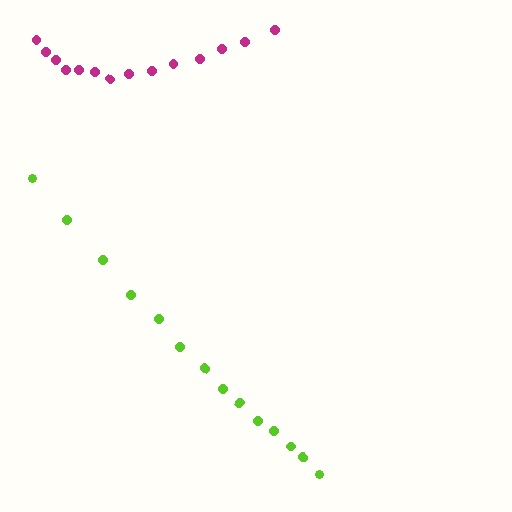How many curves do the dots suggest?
There are 2 distinct paths.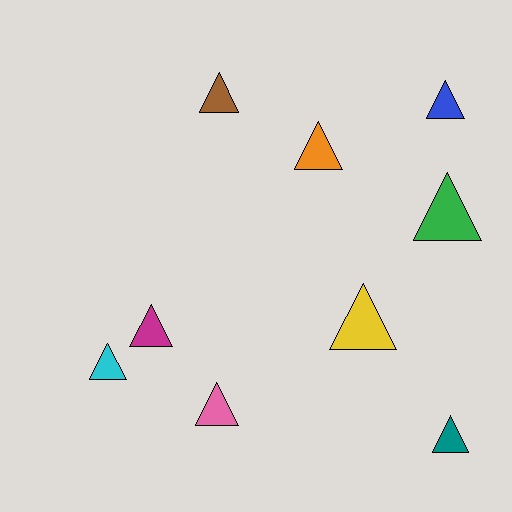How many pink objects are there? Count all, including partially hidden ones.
There is 1 pink object.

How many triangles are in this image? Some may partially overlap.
There are 9 triangles.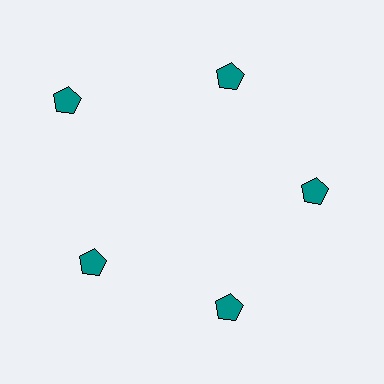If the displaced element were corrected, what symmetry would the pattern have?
It would have 5-fold rotational symmetry — the pattern would map onto itself every 72 degrees.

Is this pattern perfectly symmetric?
No. The 5 teal pentagons are arranged in a ring, but one element near the 10 o'clock position is pushed outward from the center, breaking the 5-fold rotational symmetry.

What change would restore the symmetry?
The symmetry would be restored by moving it inward, back onto the ring so that all 5 pentagons sit at equal angles and equal distance from the center.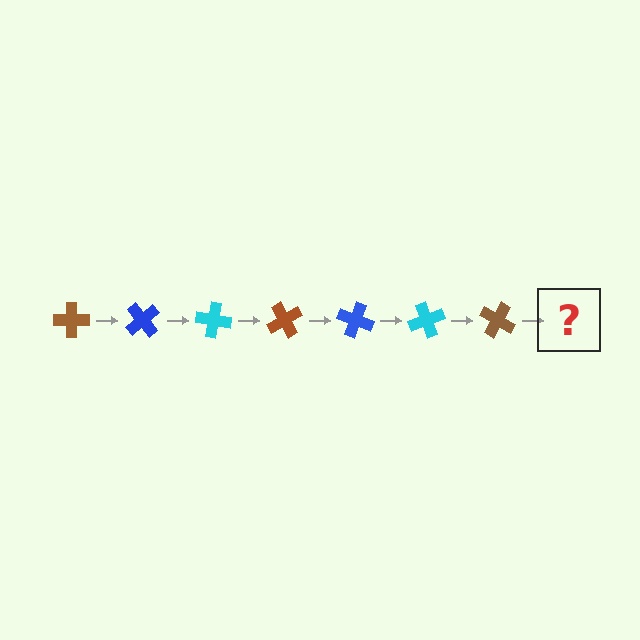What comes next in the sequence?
The next element should be a blue cross, rotated 350 degrees from the start.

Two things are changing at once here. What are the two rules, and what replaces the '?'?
The two rules are that it rotates 50 degrees each step and the color cycles through brown, blue, and cyan. The '?' should be a blue cross, rotated 350 degrees from the start.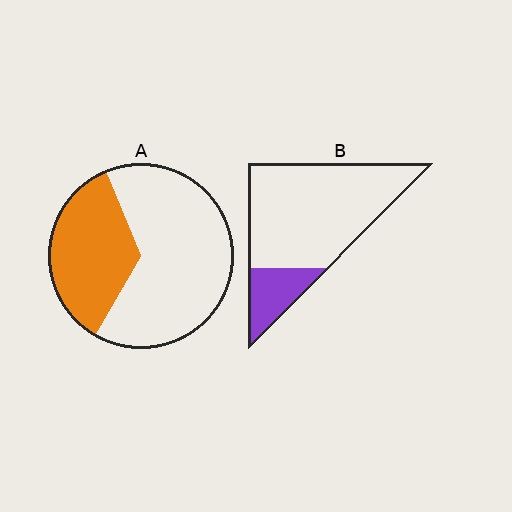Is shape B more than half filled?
No.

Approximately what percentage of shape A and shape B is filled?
A is approximately 35% and B is approximately 20%.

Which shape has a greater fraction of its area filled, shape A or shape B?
Shape A.